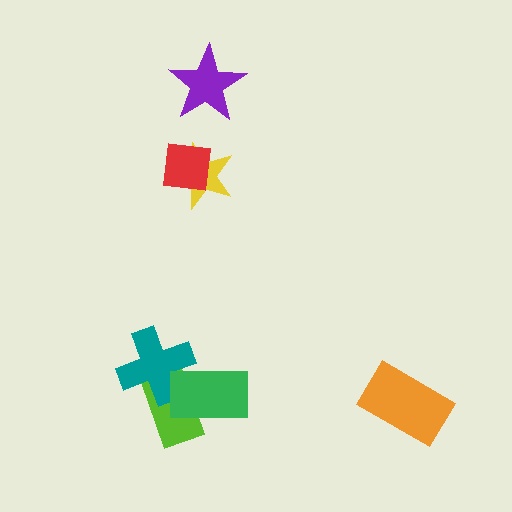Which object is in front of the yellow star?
The red square is in front of the yellow star.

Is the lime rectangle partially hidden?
Yes, it is partially covered by another shape.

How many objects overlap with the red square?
1 object overlaps with the red square.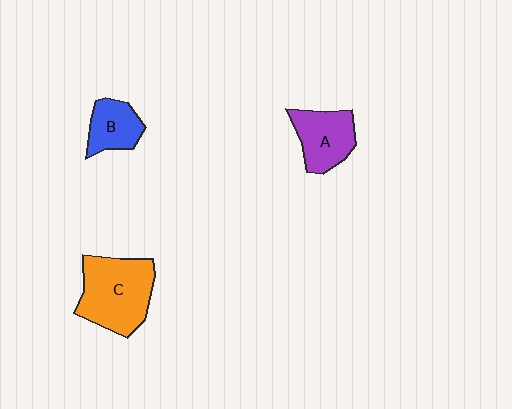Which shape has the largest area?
Shape C (orange).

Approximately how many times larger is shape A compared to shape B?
Approximately 1.3 times.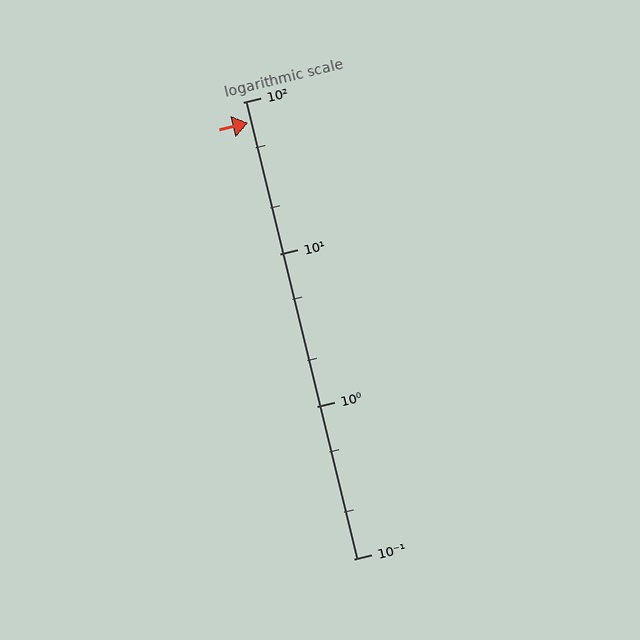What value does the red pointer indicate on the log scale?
The pointer indicates approximately 73.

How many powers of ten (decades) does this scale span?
The scale spans 3 decades, from 0.1 to 100.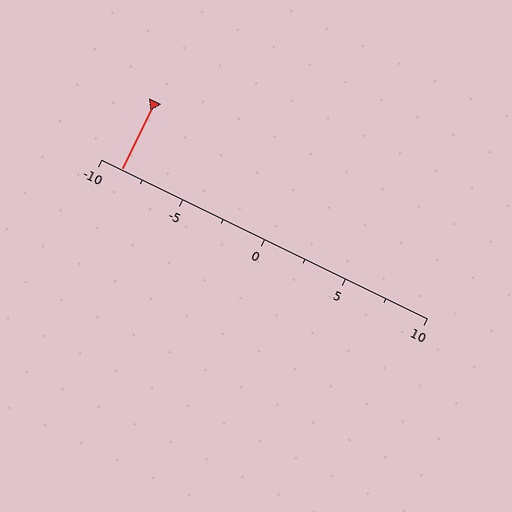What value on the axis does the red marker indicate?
The marker indicates approximately -8.8.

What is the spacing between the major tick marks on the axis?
The major ticks are spaced 5 apart.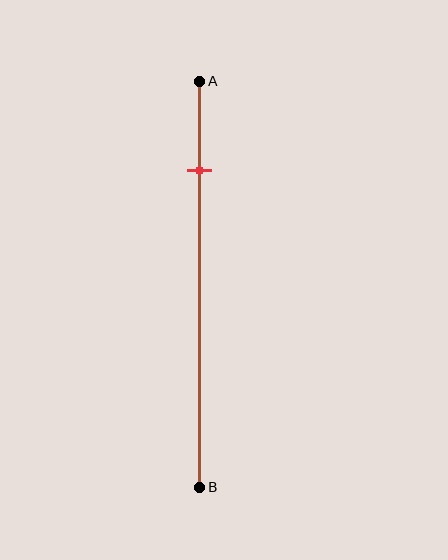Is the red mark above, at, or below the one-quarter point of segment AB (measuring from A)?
The red mark is above the one-quarter point of segment AB.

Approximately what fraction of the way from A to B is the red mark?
The red mark is approximately 20% of the way from A to B.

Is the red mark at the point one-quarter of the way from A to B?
No, the mark is at about 20% from A, not at the 25% one-quarter point.